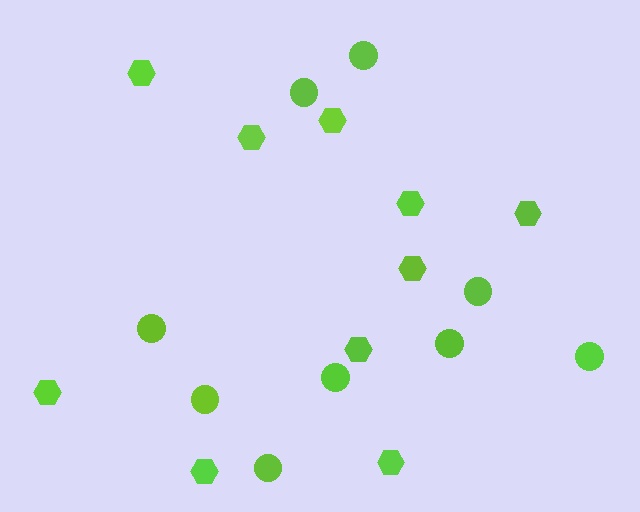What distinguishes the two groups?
There are 2 groups: one group of hexagons (10) and one group of circles (9).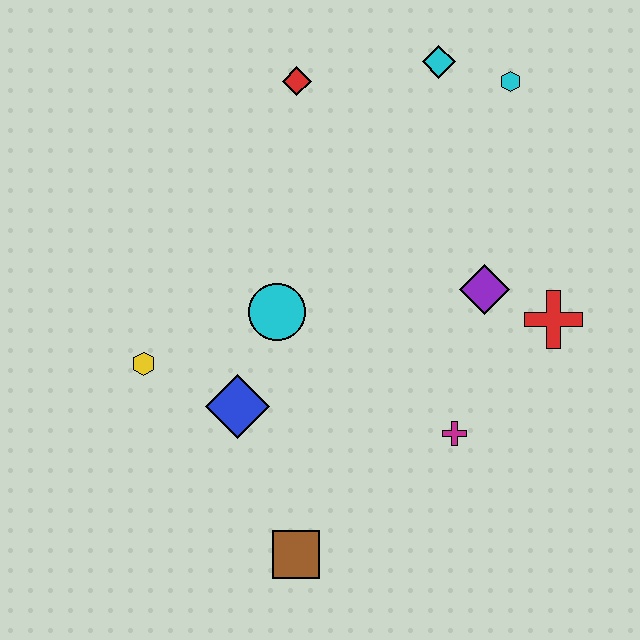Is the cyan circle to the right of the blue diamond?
Yes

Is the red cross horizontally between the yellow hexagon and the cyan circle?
No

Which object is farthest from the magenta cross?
The red diamond is farthest from the magenta cross.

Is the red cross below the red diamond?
Yes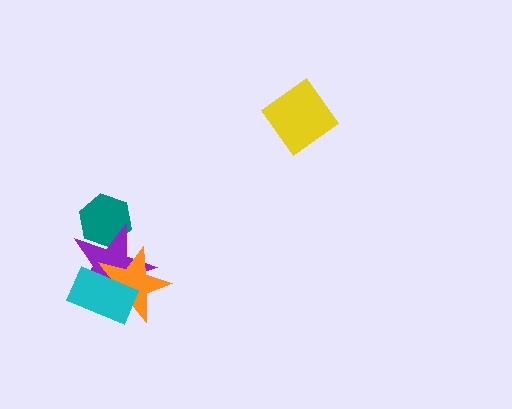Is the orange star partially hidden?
Yes, it is partially covered by another shape.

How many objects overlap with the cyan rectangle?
2 objects overlap with the cyan rectangle.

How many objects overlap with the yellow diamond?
0 objects overlap with the yellow diamond.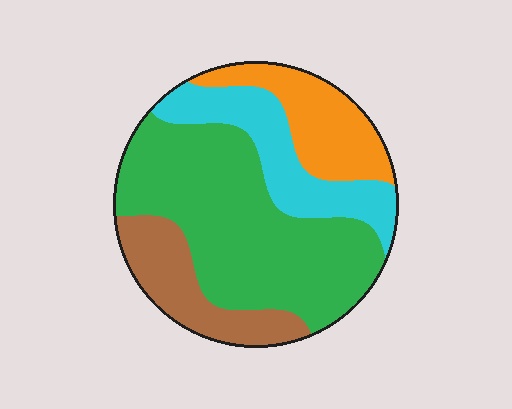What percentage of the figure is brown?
Brown takes up less than a sixth of the figure.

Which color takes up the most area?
Green, at roughly 50%.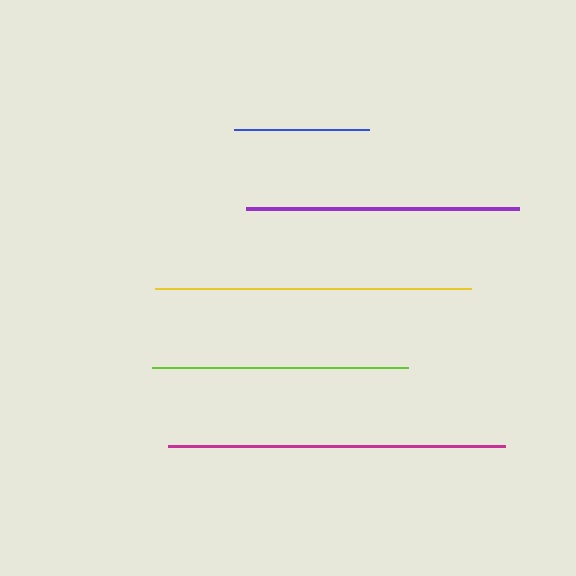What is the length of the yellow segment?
The yellow segment is approximately 316 pixels long.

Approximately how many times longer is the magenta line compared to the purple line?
The magenta line is approximately 1.2 times the length of the purple line.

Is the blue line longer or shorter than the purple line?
The purple line is longer than the blue line.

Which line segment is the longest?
The magenta line is the longest at approximately 337 pixels.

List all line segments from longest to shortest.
From longest to shortest: magenta, yellow, purple, lime, blue.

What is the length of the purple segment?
The purple segment is approximately 274 pixels long.